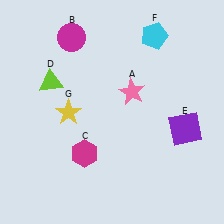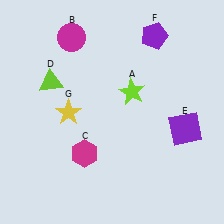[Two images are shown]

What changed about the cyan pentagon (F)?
In Image 1, F is cyan. In Image 2, it changed to purple.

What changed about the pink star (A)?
In Image 1, A is pink. In Image 2, it changed to lime.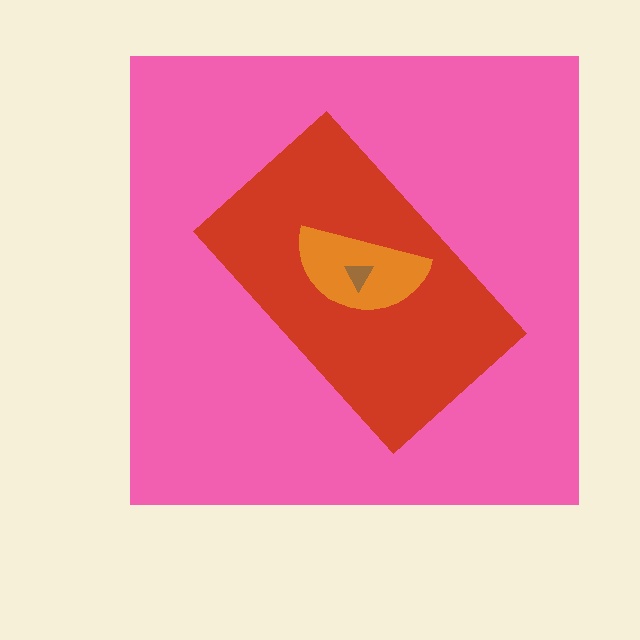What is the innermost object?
The brown triangle.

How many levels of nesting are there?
4.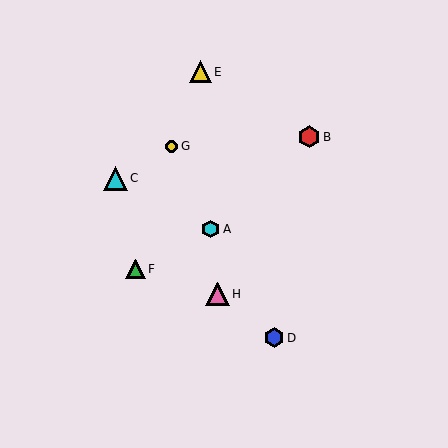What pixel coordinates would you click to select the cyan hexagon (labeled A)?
Click at (211, 229) to select the cyan hexagon A.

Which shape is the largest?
The pink triangle (labeled H) is the largest.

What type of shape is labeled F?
Shape F is a green triangle.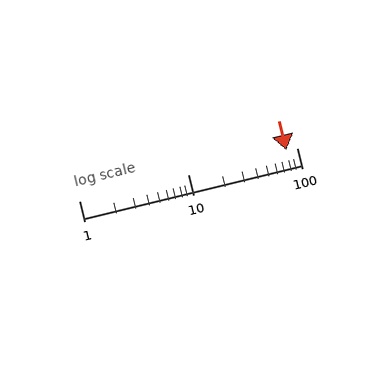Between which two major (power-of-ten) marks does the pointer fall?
The pointer is between 10 and 100.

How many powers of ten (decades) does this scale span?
The scale spans 2 decades, from 1 to 100.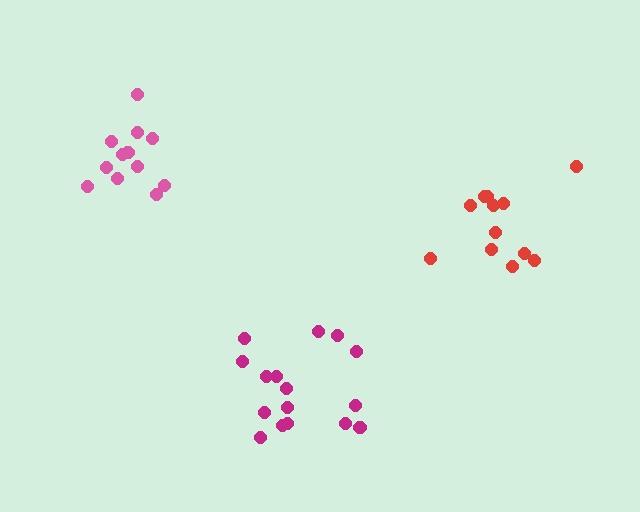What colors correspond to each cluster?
The clusters are colored: magenta, red, pink.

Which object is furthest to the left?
The pink cluster is leftmost.